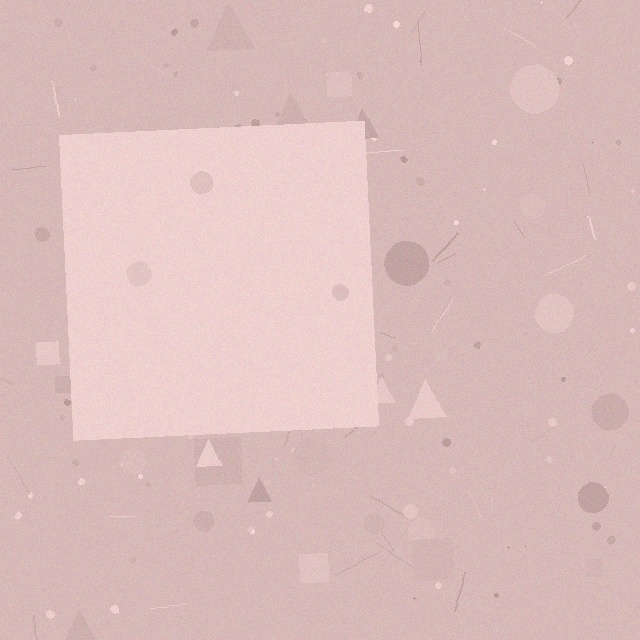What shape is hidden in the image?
A square is hidden in the image.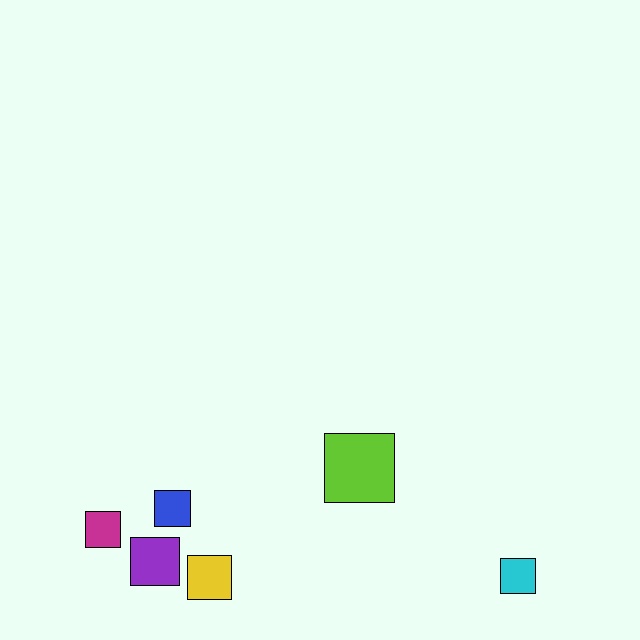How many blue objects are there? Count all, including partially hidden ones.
There is 1 blue object.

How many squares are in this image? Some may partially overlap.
There are 6 squares.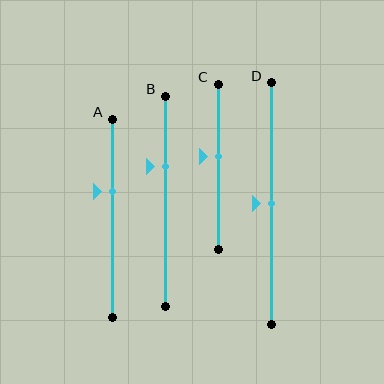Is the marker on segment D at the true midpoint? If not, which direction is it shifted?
Yes, the marker on segment D is at the true midpoint.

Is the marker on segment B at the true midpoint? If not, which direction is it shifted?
No, the marker on segment B is shifted upward by about 16% of the segment length.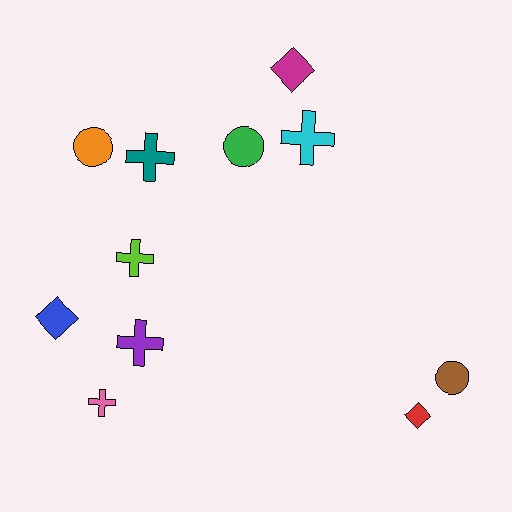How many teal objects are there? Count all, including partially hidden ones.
There is 1 teal object.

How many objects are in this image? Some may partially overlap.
There are 11 objects.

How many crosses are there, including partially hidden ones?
There are 5 crosses.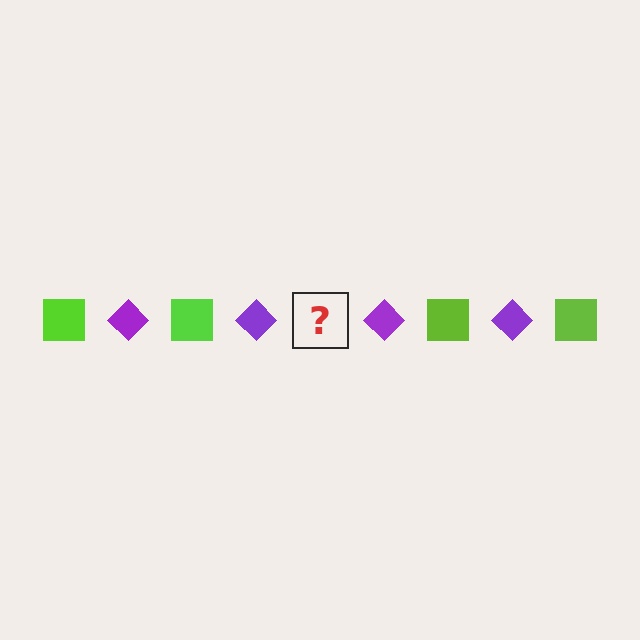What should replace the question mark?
The question mark should be replaced with a lime square.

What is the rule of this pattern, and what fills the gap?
The rule is that the pattern alternates between lime square and purple diamond. The gap should be filled with a lime square.